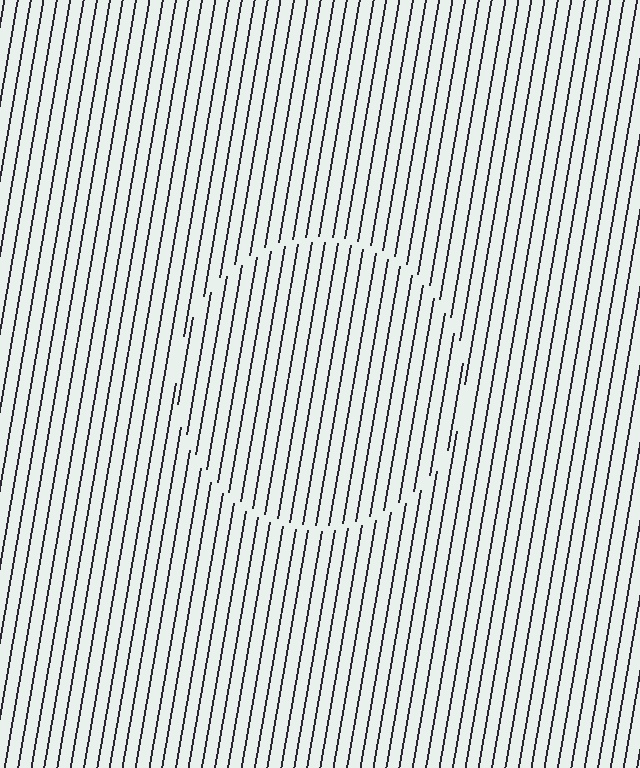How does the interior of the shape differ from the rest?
The interior of the shape contains the same grating, shifted by half a period — the contour is defined by the phase discontinuity where line-ends from the inner and outer gratings abut.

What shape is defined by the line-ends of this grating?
An illusory circle. The interior of the shape contains the same grating, shifted by half a period — the contour is defined by the phase discontinuity where line-ends from the inner and outer gratings abut.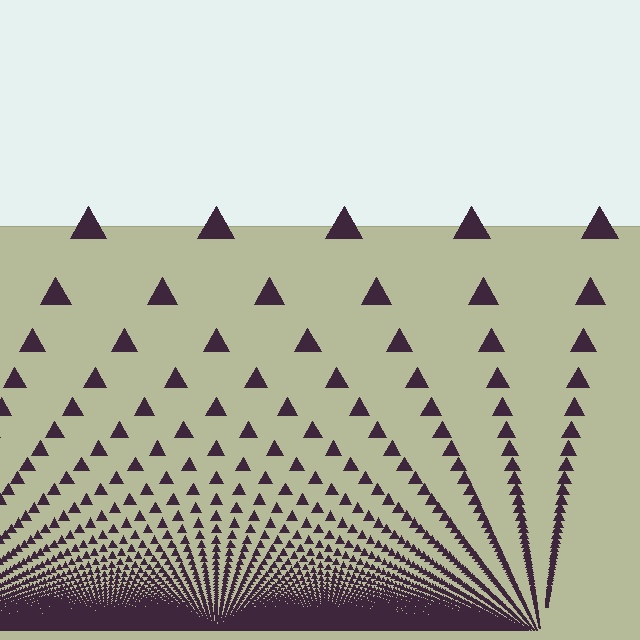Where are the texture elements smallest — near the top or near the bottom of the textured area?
Near the bottom.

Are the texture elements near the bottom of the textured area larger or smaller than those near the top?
Smaller. The gradient is inverted — elements near the bottom are smaller and denser.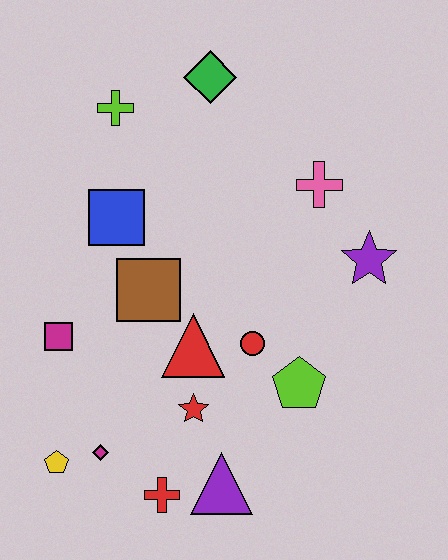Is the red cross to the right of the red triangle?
No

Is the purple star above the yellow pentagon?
Yes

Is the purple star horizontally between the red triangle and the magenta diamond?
No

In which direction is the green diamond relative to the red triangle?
The green diamond is above the red triangle.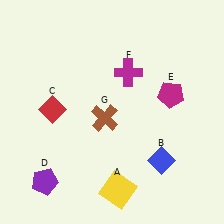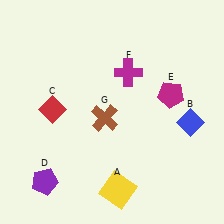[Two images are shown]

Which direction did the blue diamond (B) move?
The blue diamond (B) moved up.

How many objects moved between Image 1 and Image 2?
1 object moved between the two images.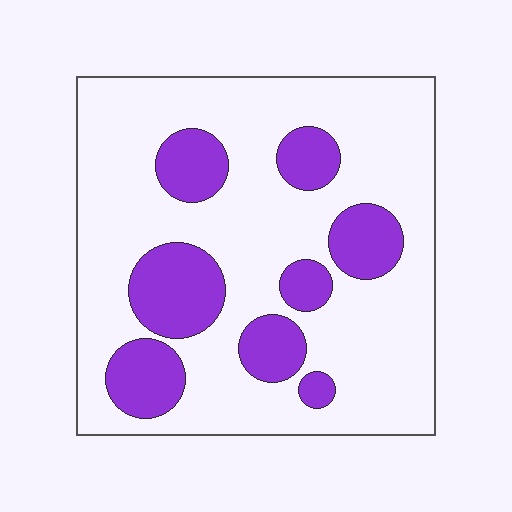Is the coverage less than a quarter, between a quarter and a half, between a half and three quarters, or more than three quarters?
Less than a quarter.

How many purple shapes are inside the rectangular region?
8.